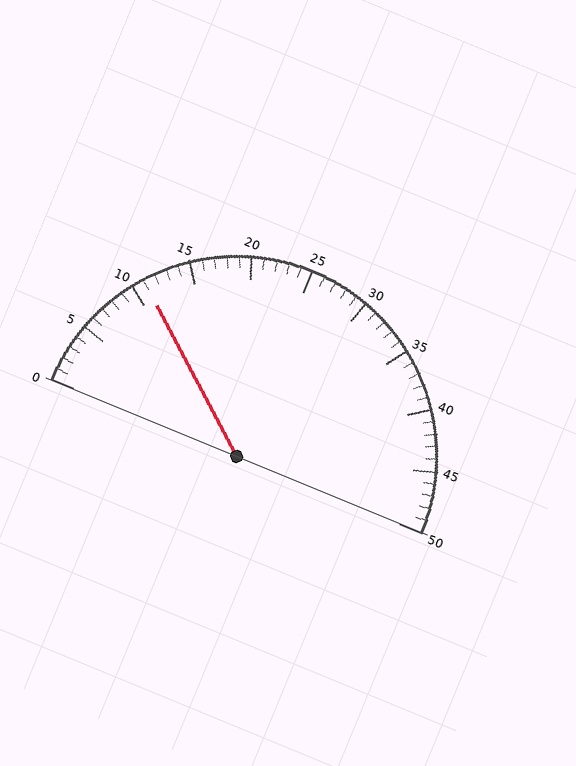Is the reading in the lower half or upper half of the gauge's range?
The reading is in the lower half of the range (0 to 50).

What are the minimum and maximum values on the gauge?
The gauge ranges from 0 to 50.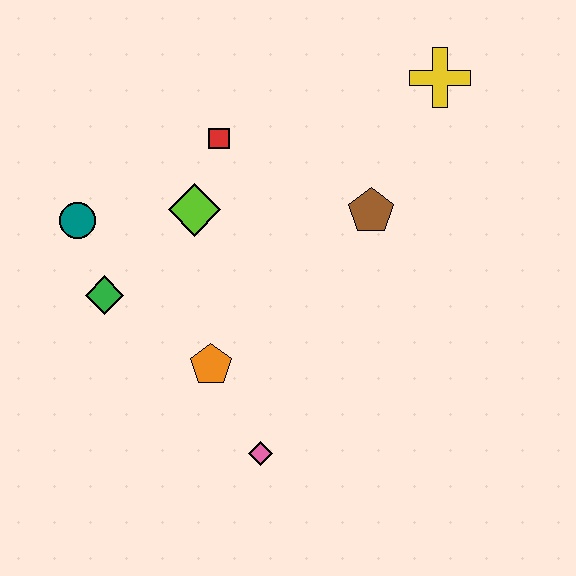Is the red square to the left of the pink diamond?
Yes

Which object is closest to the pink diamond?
The orange pentagon is closest to the pink diamond.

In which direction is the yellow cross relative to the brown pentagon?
The yellow cross is above the brown pentagon.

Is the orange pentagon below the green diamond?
Yes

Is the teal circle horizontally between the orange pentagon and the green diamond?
No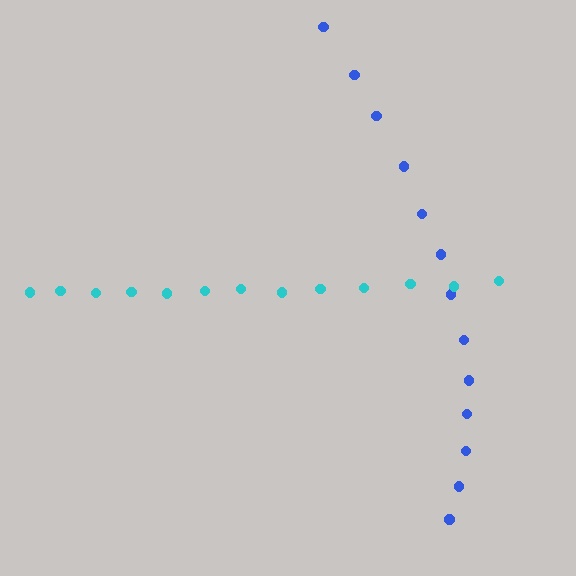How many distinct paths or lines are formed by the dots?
There are 2 distinct paths.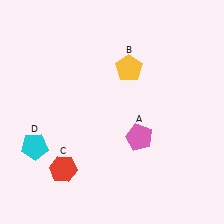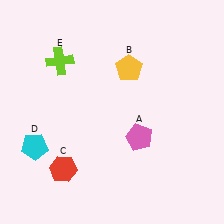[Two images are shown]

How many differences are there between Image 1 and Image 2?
There is 1 difference between the two images.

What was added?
A lime cross (E) was added in Image 2.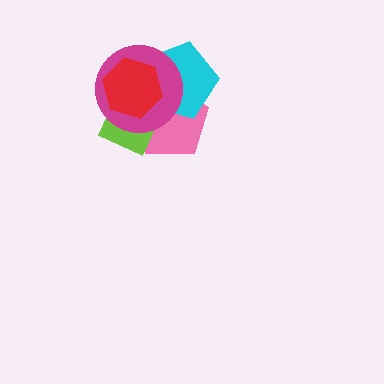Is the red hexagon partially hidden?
No, no other shape covers it.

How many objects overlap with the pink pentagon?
4 objects overlap with the pink pentagon.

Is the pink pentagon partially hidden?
Yes, it is partially covered by another shape.